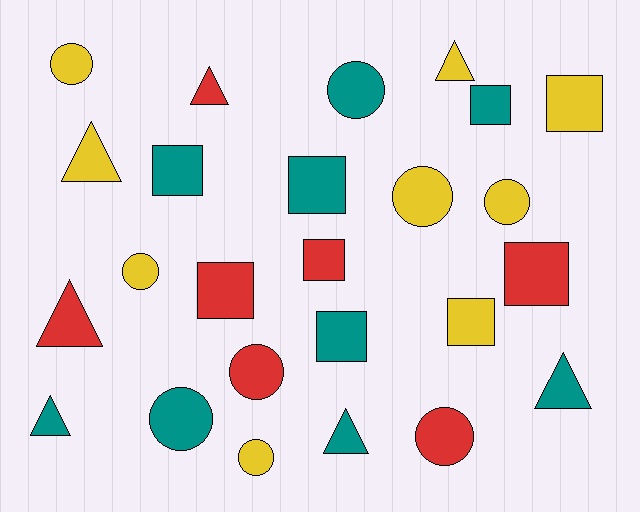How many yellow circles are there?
There are 5 yellow circles.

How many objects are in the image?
There are 25 objects.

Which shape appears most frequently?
Square, with 9 objects.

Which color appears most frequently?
Teal, with 9 objects.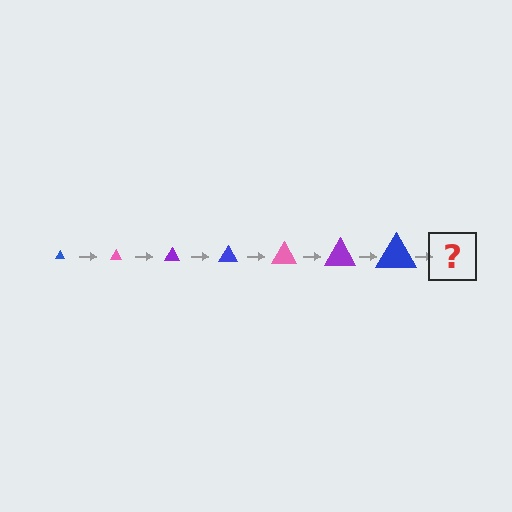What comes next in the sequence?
The next element should be a pink triangle, larger than the previous one.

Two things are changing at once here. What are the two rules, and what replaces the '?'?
The two rules are that the triangle grows larger each step and the color cycles through blue, pink, and purple. The '?' should be a pink triangle, larger than the previous one.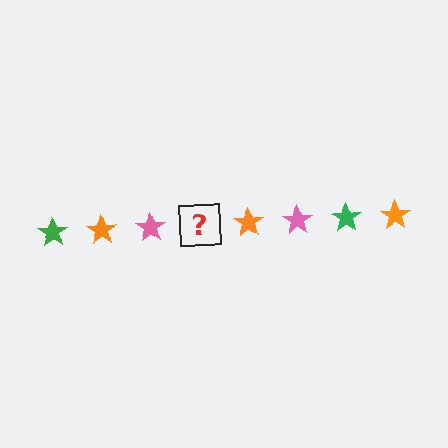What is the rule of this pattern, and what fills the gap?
The rule is that the pattern cycles through green, orange, pink stars. The gap should be filled with a green star.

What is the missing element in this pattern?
The missing element is a green star.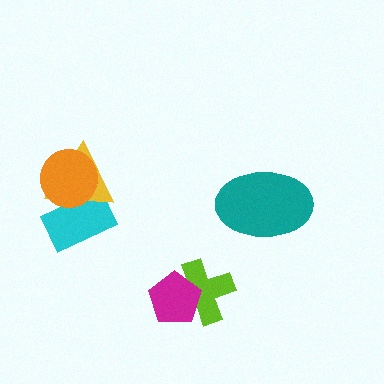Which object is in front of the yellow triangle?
The orange circle is in front of the yellow triangle.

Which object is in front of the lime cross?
The magenta pentagon is in front of the lime cross.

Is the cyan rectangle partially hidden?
Yes, it is partially covered by another shape.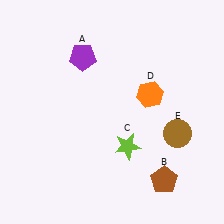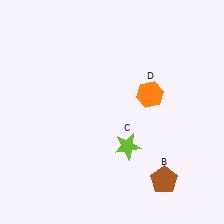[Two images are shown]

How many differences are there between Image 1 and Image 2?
There are 2 differences between the two images.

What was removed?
The brown circle (E), the purple pentagon (A) were removed in Image 2.